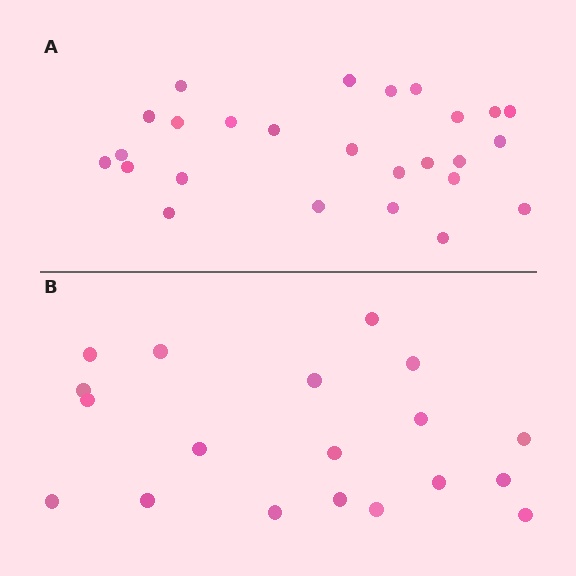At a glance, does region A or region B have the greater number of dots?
Region A (the top region) has more dots.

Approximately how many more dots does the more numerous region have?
Region A has roughly 8 or so more dots than region B.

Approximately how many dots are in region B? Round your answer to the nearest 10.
About 20 dots. (The exact count is 19, which rounds to 20.)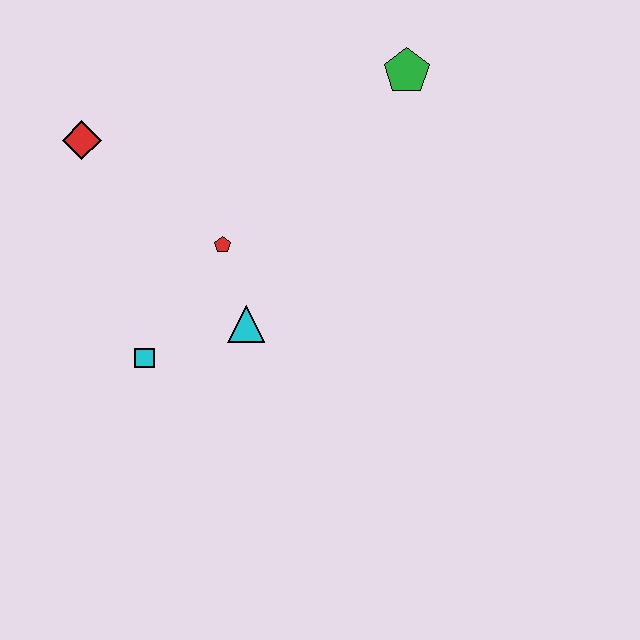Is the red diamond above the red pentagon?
Yes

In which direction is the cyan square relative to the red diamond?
The cyan square is below the red diamond.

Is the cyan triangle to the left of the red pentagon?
No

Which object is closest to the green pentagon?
The red pentagon is closest to the green pentagon.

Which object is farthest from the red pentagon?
The green pentagon is farthest from the red pentagon.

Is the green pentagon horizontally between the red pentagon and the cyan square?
No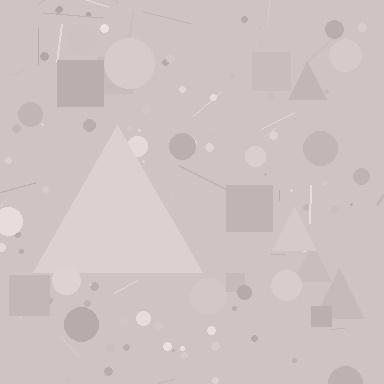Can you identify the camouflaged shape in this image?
The camouflaged shape is a triangle.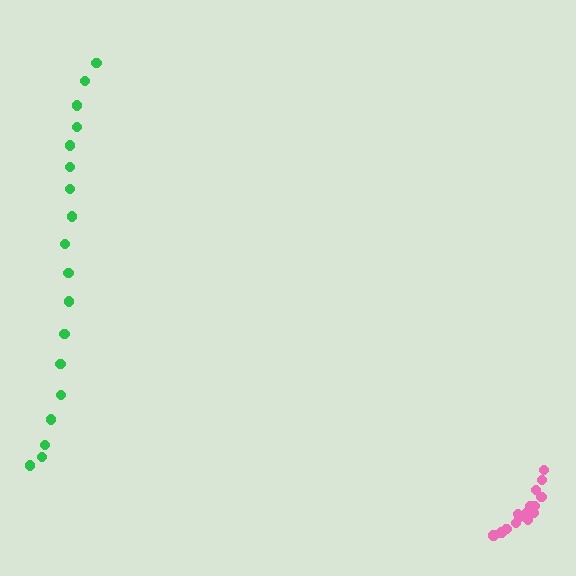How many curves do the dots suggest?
There are 2 distinct paths.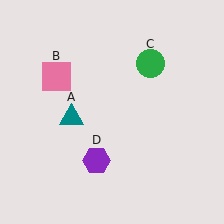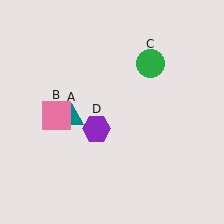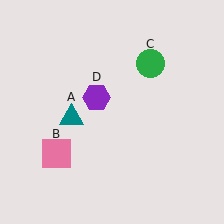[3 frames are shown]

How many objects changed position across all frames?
2 objects changed position: pink square (object B), purple hexagon (object D).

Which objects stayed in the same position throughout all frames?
Teal triangle (object A) and green circle (object C) remained stationary.